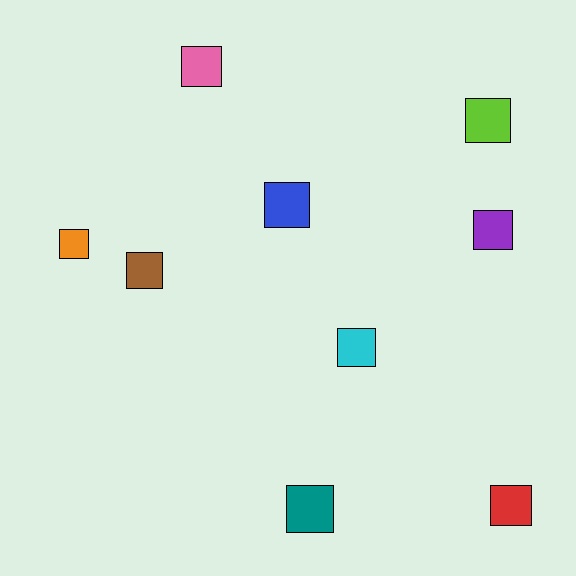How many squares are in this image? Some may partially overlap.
There are 9 squares.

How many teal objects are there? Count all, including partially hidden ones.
There is 1 teal object.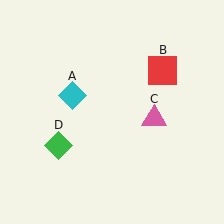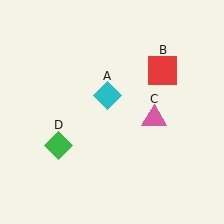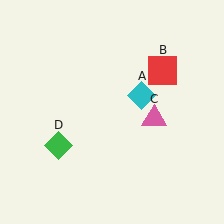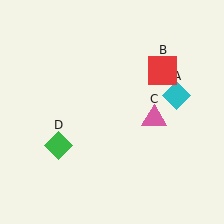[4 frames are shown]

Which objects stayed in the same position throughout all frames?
Red square (object B) and pink triangle (object C) and green diamond (object D) remained stationary.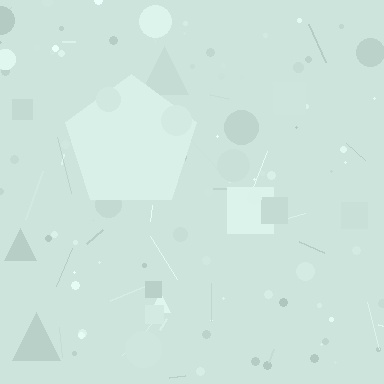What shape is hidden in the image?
A pentagon is hidden in the image.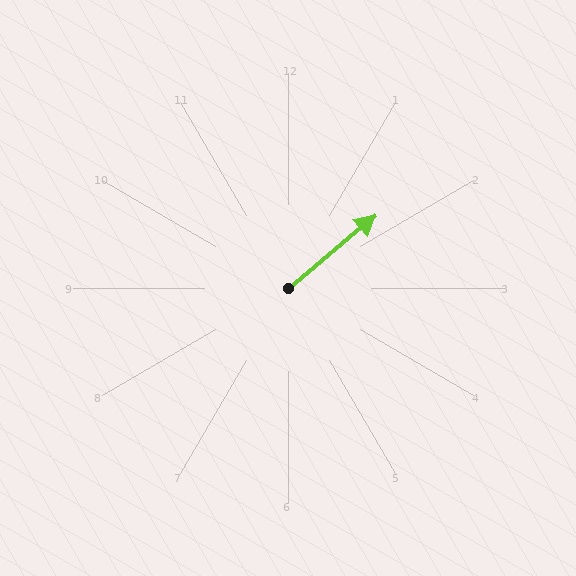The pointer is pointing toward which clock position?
Roughly 2 o'clock.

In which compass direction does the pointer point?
Northeast.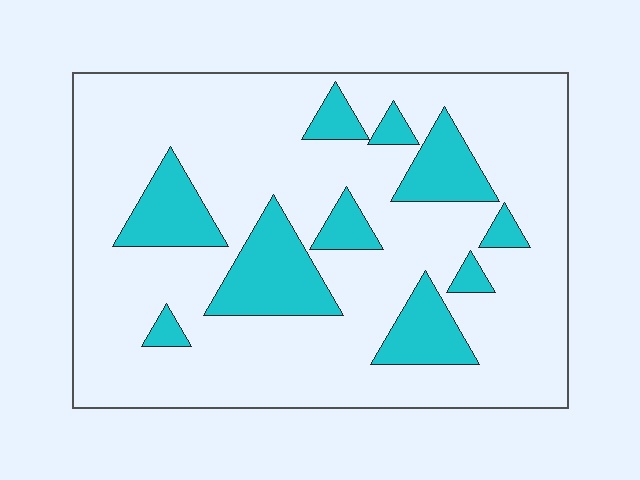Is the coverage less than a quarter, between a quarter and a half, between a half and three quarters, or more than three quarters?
Less than a quarter.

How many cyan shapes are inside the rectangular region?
10.